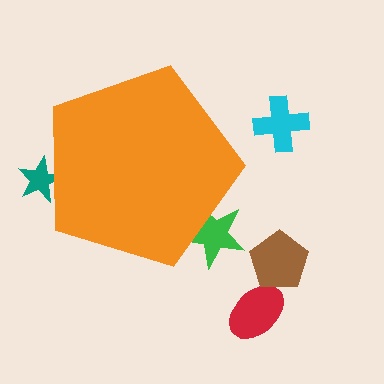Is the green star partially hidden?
Yes, the green star is partially hidden behind the orange pentagon.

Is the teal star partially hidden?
Yes, the teal star is partially hidden behind the orange pentagon.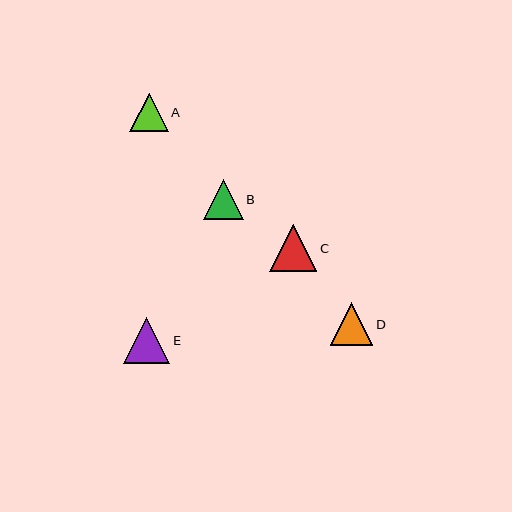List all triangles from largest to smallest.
From largest to smallest: C, E, D, B, A.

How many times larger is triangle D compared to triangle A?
Triangle D is approximately 1.1 times the size of triangle A.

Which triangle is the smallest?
Triangle A is the smallest with a size of approximately 39 pixels.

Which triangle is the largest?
Triangle C is the largest with a size of approximately 47 pixels.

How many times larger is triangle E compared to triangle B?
Triangle E is approximately 1.2 times the size of triangle B.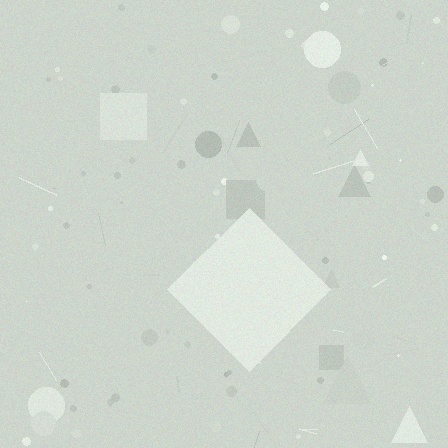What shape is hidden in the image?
A diamond is hidden in the image.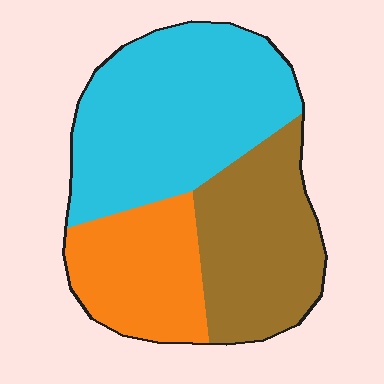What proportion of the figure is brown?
Brown covers roughly 30% of the figure.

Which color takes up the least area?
Orange, at roughly 25%.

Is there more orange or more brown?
Brown.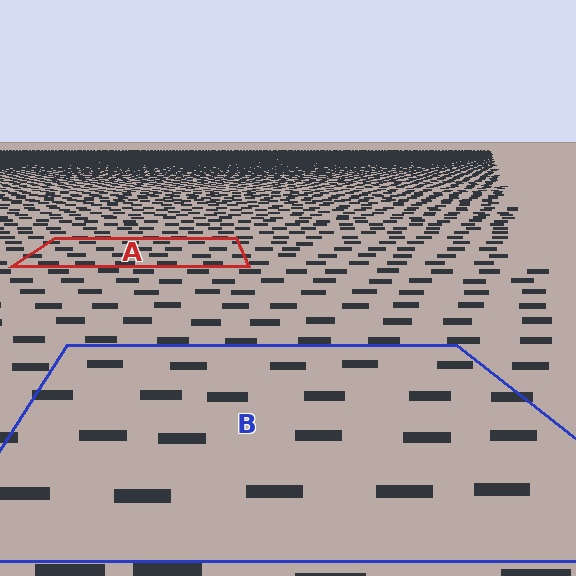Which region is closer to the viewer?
Region B is closer. The texture elements there are larger and more spread out.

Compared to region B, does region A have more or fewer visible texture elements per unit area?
Region A has more texture elements per unit area — they are packed more densely because it is farther away.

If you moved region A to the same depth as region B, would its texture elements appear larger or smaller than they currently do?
They would appear larger. At a closer depth, the same texture elements are projected at a bigger on-screen size.